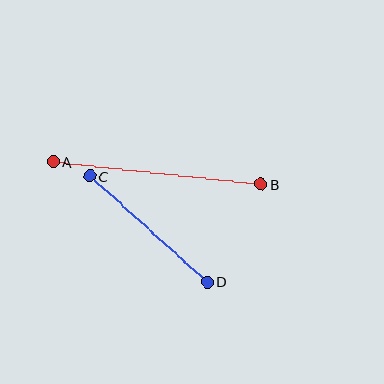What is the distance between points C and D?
The distance is approximately 158 pixels.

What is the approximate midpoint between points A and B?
The midpoint is at approximately (157, 173) pixels.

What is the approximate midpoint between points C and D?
The midpoint is at approximately (148, 229) pixels.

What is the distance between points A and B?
The distance is approximately 209 pixels.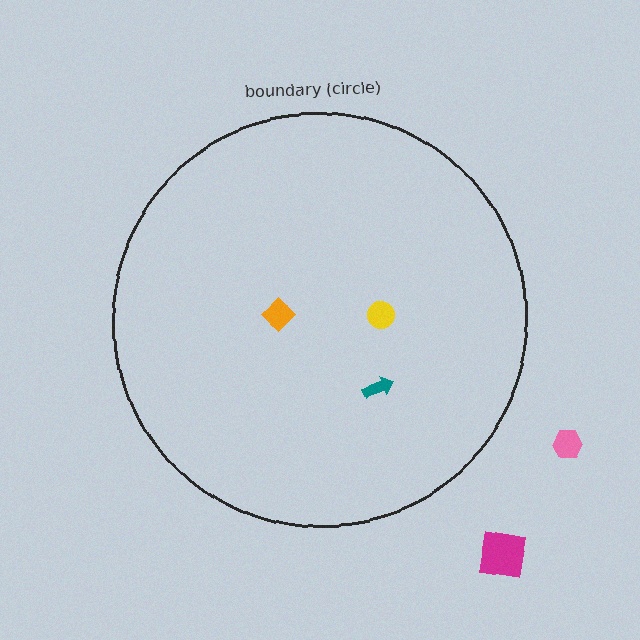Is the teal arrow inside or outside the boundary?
Inside.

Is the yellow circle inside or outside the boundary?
Inside.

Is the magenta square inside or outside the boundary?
Outside.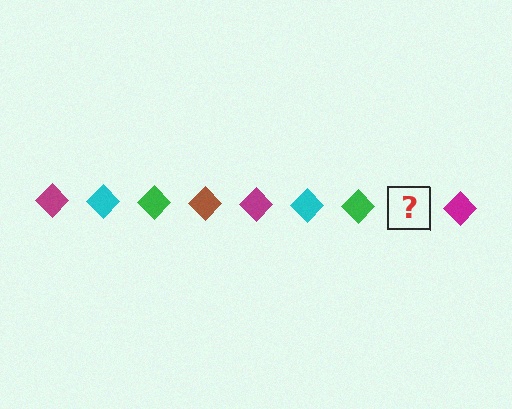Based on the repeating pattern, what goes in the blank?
The blank should be a brown diamond.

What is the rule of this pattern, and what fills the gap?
The rule is that the pattern cycles through magenta, cyan, green, brown diamonds. The gap should be filled with a brown diamond.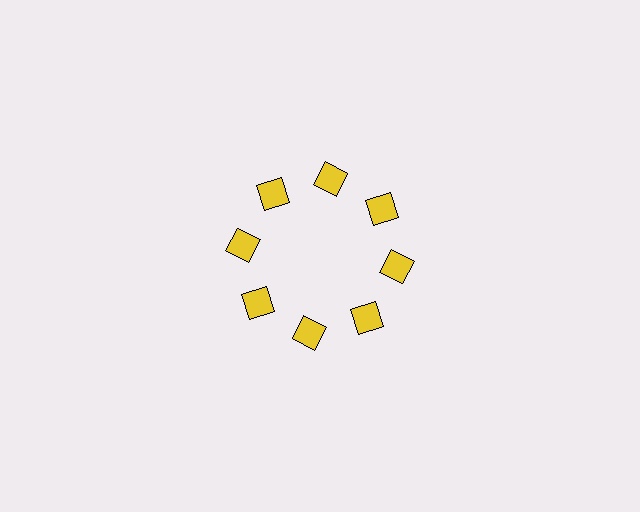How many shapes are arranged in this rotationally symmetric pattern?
There are 8 shapes, arranged in 8 groups of 1.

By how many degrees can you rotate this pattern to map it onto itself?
The pattern maps onto itself every 45 degrees of rotation.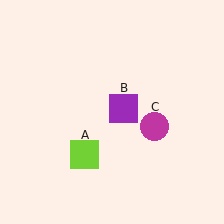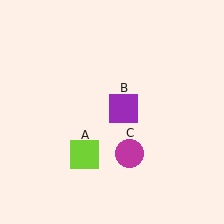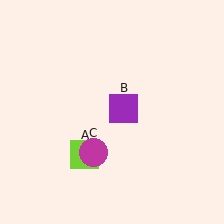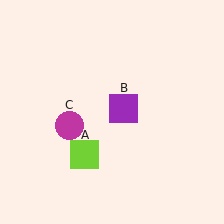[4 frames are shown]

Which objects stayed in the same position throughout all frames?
Lime square (object A) and purple square (object B) remained stationary.